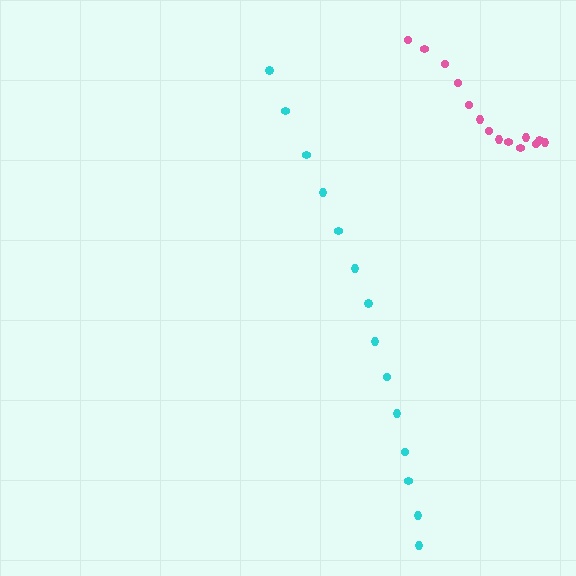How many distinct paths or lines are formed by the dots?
There are 2 distinct paths.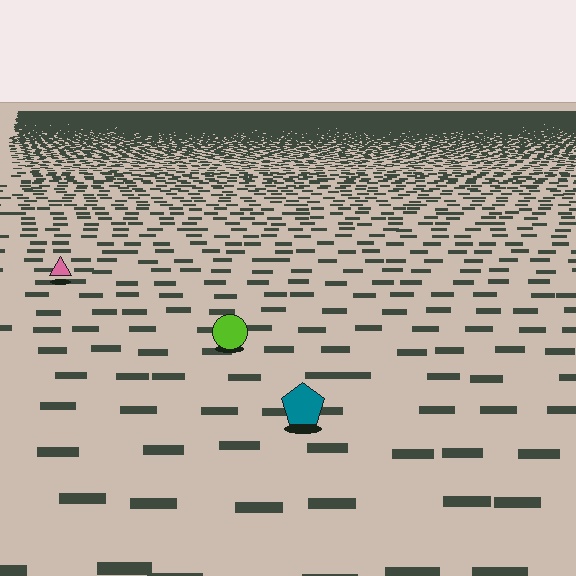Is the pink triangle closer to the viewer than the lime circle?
No. The lime circle is closer — you can tell from the texture gradient: the ground texture is coarser near it.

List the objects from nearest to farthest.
From nearest to farthest: the teal pentagon, the lime circle, the pink triangle.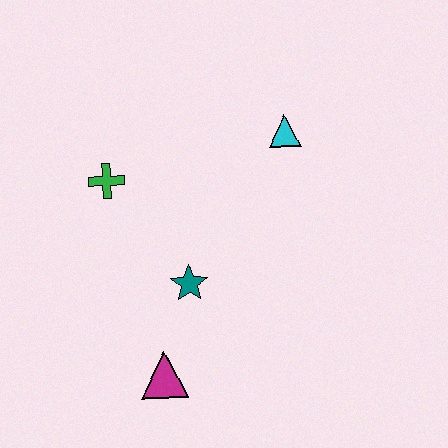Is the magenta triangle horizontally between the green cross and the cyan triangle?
Yes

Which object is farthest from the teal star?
The cyan triangle is farthest from the teal star.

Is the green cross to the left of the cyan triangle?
Yes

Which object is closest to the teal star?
The magenta triangle is closest to the teal star.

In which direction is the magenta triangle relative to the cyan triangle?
The magenta triangle is below the cyan triangle.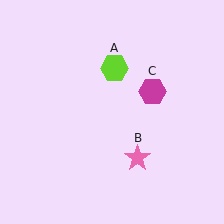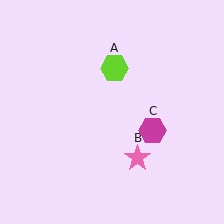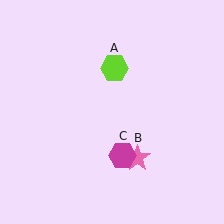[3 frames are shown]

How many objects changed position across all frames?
1 object changed position: magenta hexagon (object C).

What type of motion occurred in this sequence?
The magenta hexagon (object C) rotated clockwise around the center of the scene.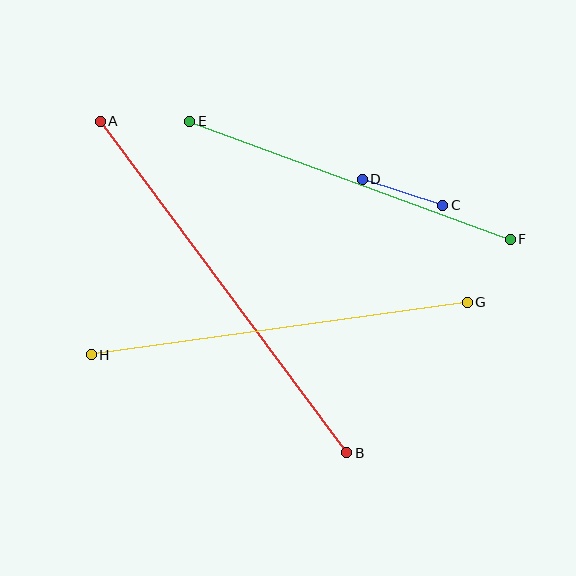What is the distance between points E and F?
The distance is approximately 341 pixels.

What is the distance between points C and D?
The distance is approximately 84 pixels.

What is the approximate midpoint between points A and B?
The midpoint is at approximately (223, 287) pixels.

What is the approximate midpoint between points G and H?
The midpoint is at approximately (279, 329) pixels.